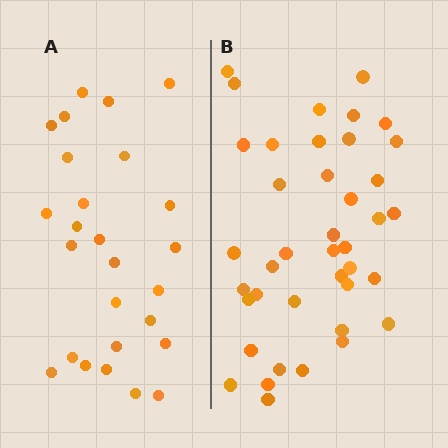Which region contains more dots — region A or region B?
Region B (the right region) has more dots.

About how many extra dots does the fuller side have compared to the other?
Region B has approximately 15 more dots than region A.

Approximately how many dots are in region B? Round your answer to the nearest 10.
About 40 dots.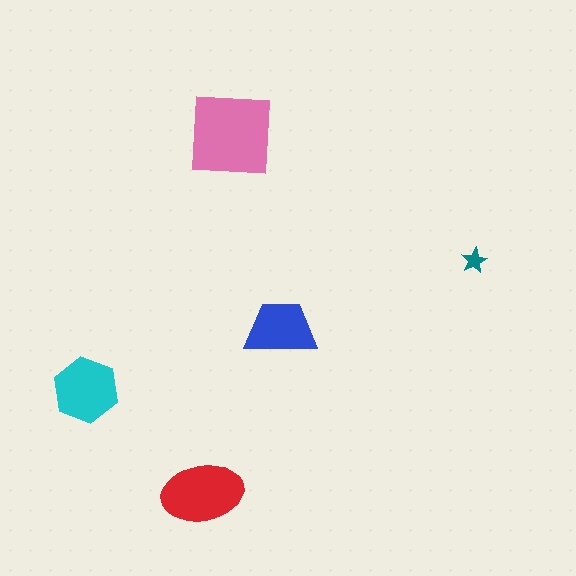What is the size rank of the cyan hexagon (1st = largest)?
3rd.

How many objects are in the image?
There are 5 objects in the image.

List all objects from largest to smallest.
The pink square, the red ellipse, the cyan hexagon, the blue trapezoid, the teal star.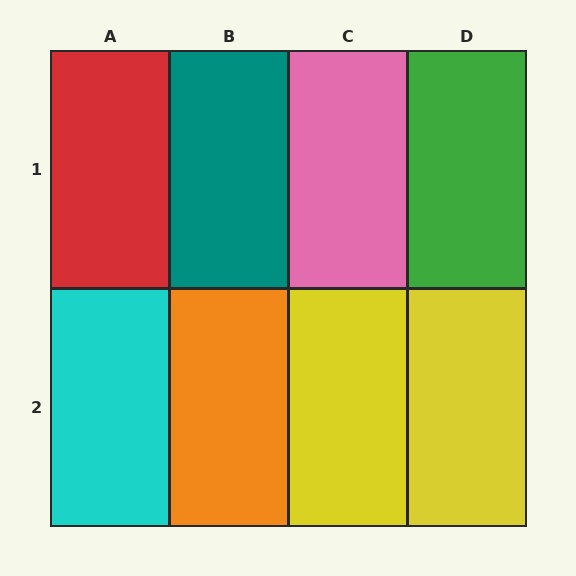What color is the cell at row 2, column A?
Cyan.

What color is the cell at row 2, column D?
Yellow.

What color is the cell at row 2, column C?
Yellow.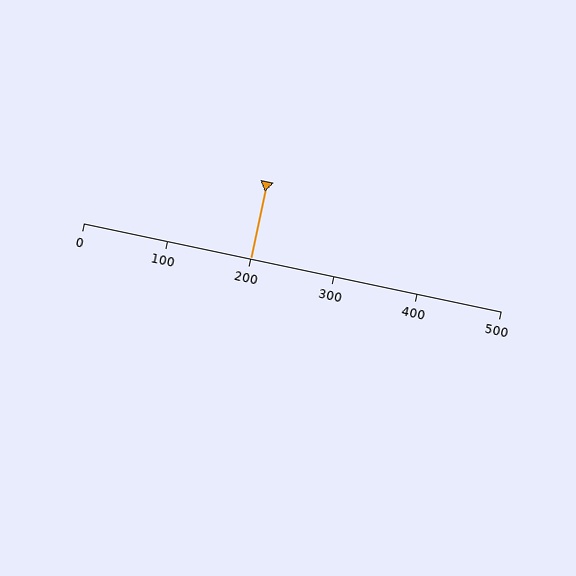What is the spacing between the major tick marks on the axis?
The major ticks are spaced 100 apart.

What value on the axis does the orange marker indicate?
The marker indicates approximately 200.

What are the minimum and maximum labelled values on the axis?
The axis runs from 0 to 500.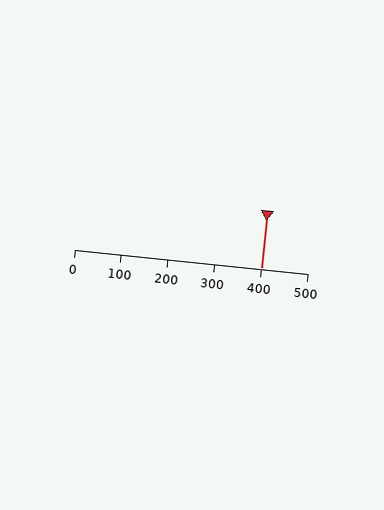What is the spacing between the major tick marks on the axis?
The major ticks are spaced 100 apart.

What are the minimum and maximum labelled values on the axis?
The axis runs from 0 to 500.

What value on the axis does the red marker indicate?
The marker indicates approximately 400.